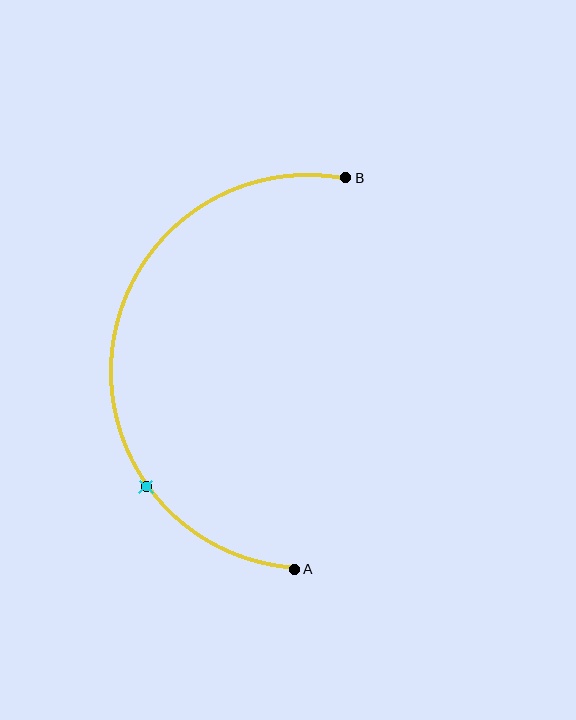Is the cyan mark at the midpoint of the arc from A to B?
No. The cyan mark lies on the arc but is closer to endpoint A. The arc midpoint would be at the point on the curve equidistant along the arc from both A and B.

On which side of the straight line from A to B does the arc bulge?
The arc bulges to the left of the straight line connecting A and B.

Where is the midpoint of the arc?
The arc midpoint is the point on the curve farthest from the straight line joining A and B. It sits to the left of that line.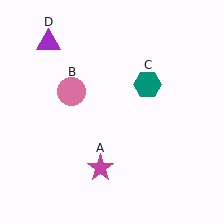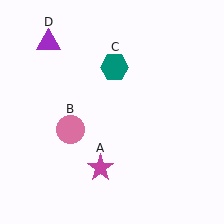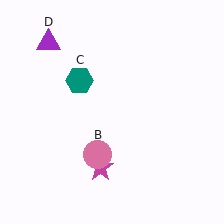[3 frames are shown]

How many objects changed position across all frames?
2 objects changed position: pink circle (object B), teal hexagon (object C).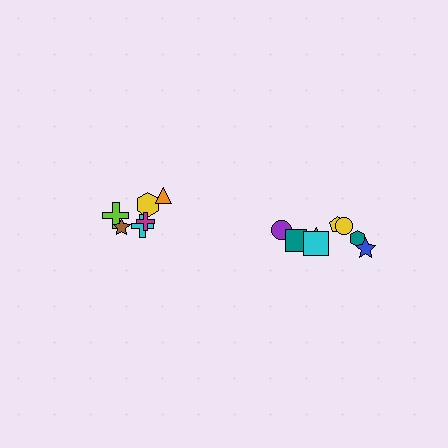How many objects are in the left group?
There are 6 objects.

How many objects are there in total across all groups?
There are 14 objects.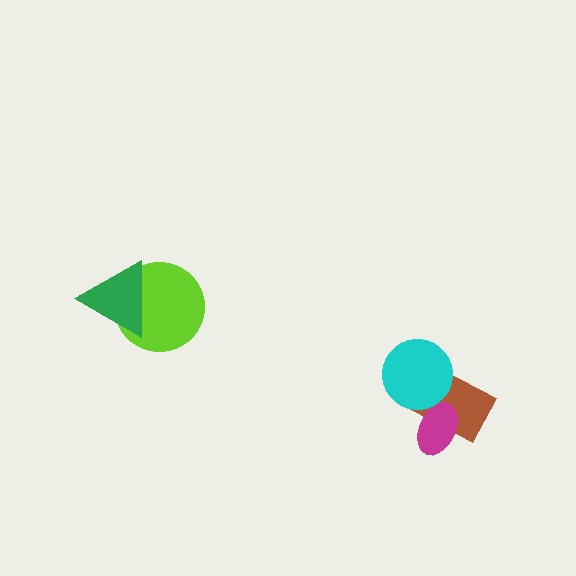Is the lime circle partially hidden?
Yes, it is partially covered by another shape.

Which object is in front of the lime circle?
The green triangle is in front of the lime circle.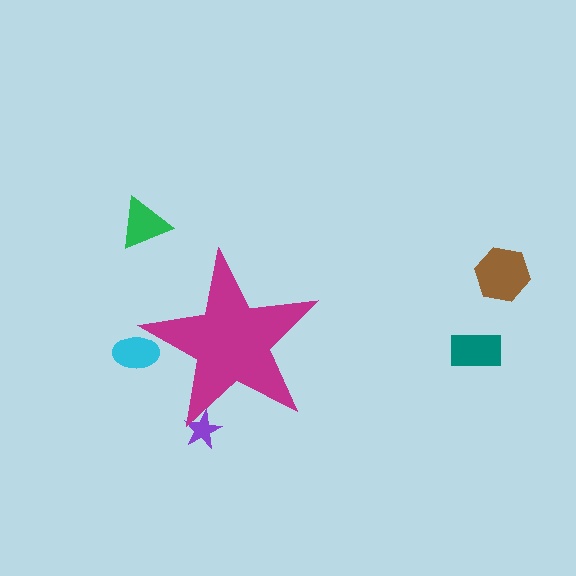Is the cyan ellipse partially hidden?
Yes, the cyan ellipse is partially hidden behind the magenta star.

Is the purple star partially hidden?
Yes, the purple star is partially hidden behind the magenta star.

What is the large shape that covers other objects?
A magenta star.